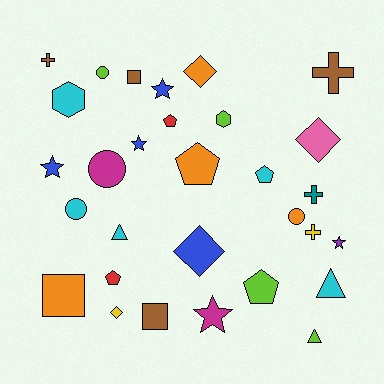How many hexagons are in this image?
There are 2 hexagons.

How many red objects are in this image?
There are 2 red objects.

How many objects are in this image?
There are 30 objects.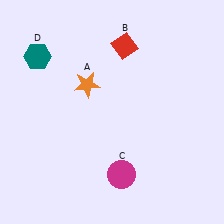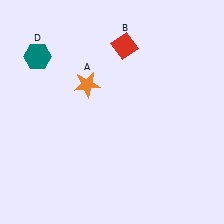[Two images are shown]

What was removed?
The magenta circle (C) was removed in Image 2.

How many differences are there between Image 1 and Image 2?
There is 1 difference between the two images.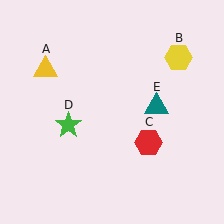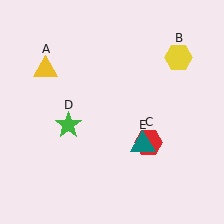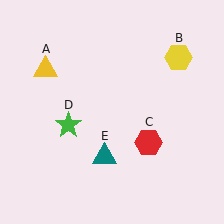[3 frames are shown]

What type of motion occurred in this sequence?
The teal triangle (object E) rotated clockwise around the center of the scene.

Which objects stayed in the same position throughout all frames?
Yellow triangle (object A) and yellow hexagon (object B) and red hexagon (object C) and green star (object D) remained stationary.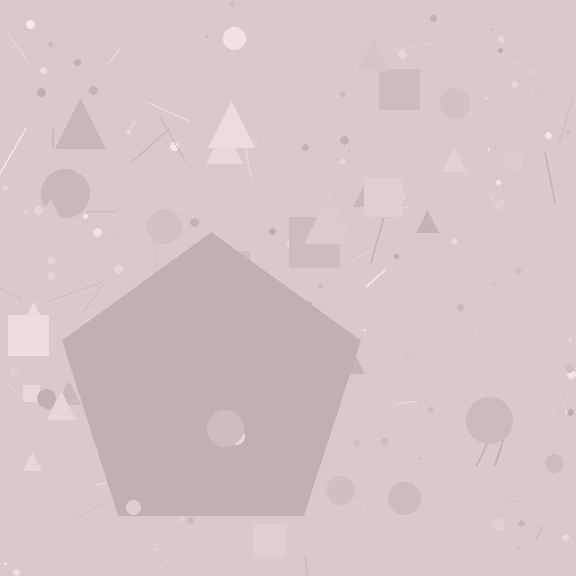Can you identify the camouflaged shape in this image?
The camouflaged shape is a pentagon.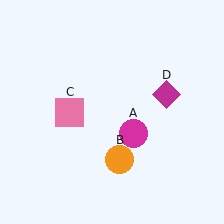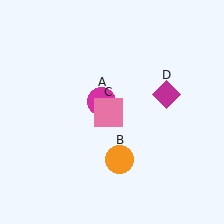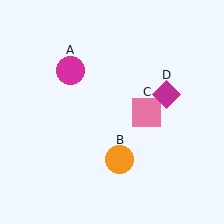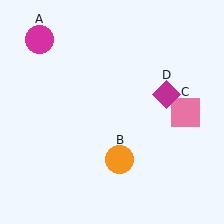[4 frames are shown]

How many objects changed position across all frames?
2 objects changed position: magenta circle (object A), pink square (object C).